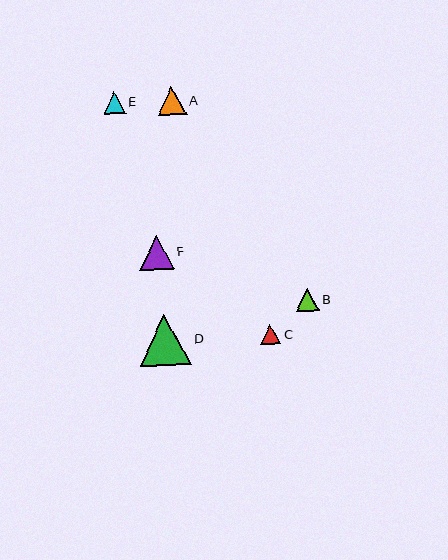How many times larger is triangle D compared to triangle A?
Triangle D is approximately 1.8 times the size of triangle A.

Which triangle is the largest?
Triangle D is the largest with a size of approximately 52 pixels.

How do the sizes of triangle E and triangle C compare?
Triangle E and triangle C are approximately the same size.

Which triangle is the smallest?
Triangle C is the smallest with a size of approximately 20 pixels.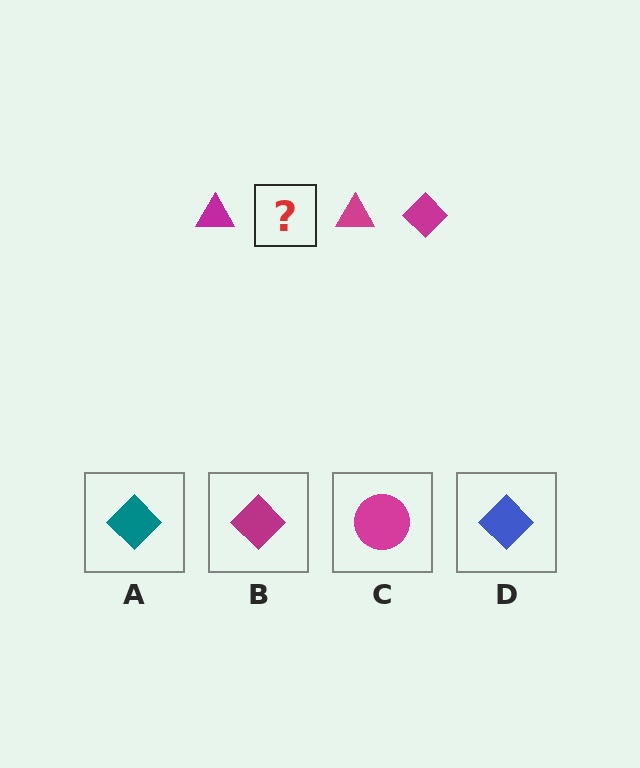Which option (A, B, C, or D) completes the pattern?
B.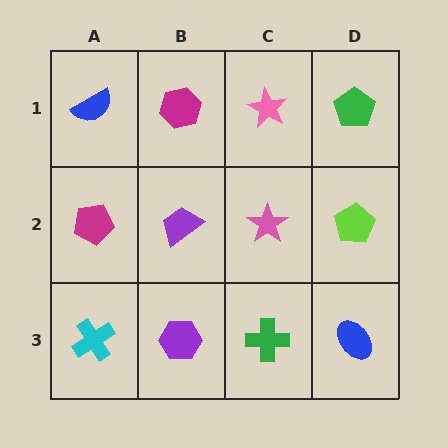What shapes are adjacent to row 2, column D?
A green pentagon (row 1, column D), a blue ellipse (row 3, column D), a pink star (row 2, column C).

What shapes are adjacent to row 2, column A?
A blue semicircle (row 1, column A), a cyan cross (row 3, column A), a purple trapezoid (row 2, column B).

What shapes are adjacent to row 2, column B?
A magenta hexagon (row 1, column B), a purple hexagon (row 3, column B), a magenta pentagon (row 2, column A), a pink star (row 2, column C).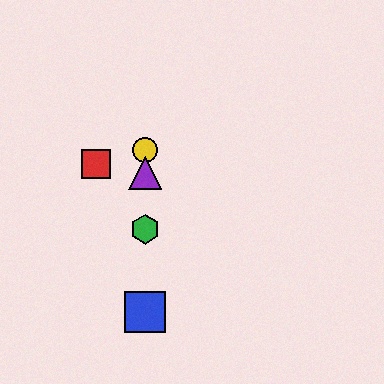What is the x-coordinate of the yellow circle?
The yellow circle is at x≈145.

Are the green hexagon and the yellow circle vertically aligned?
Yes, both are at x≈145.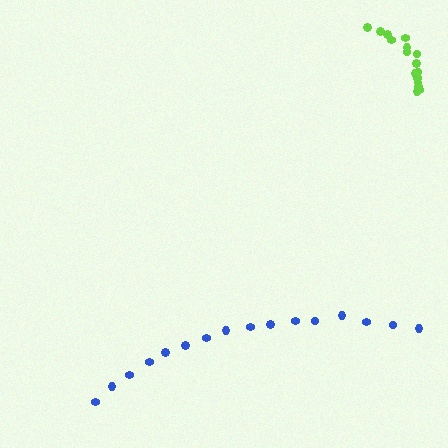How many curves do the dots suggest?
There are 2 distinct paths.